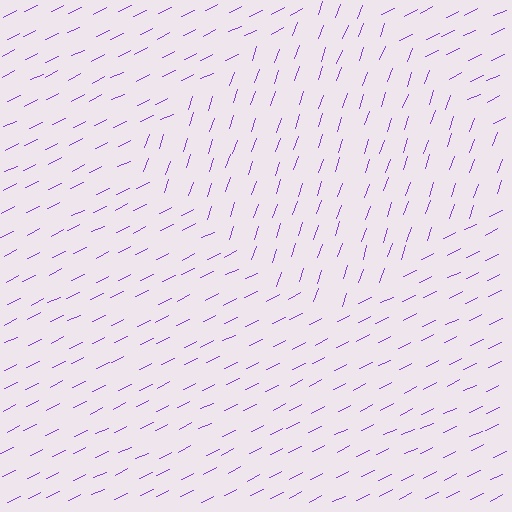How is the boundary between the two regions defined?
The boundary is defined purely by a change in line orientation (approximately 45 degrees difference). All lines are the same color and thickness.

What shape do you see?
I see a diamond.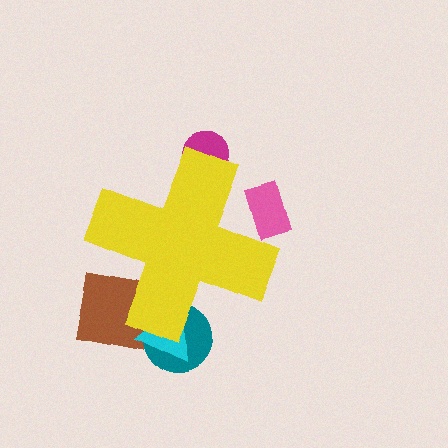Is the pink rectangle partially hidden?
Yes, the pink rectangle is partially hidden behind the yellow cross.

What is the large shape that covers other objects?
A yellow cross.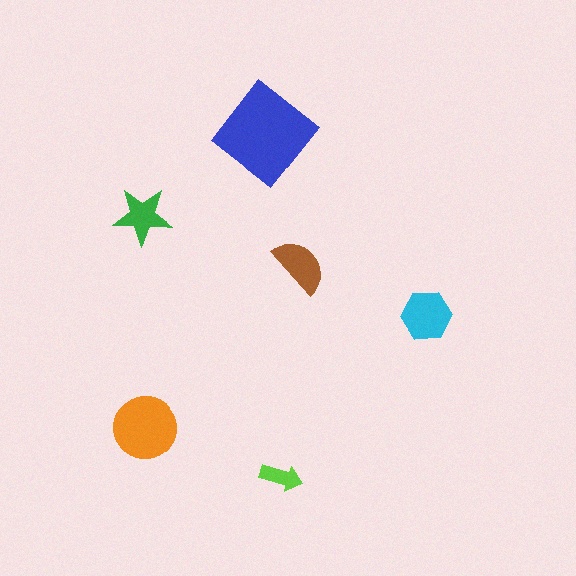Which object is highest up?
The blue diamond is topmost.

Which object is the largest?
The blue diamond.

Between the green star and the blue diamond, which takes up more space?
The blue diamond.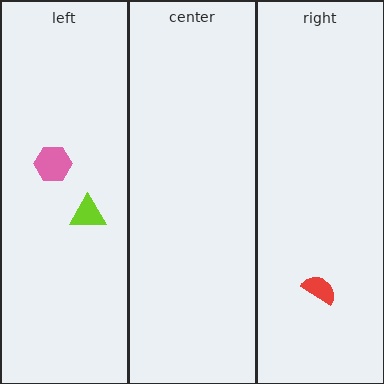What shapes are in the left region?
The pink hexagon, the lime triangle.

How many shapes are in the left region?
2.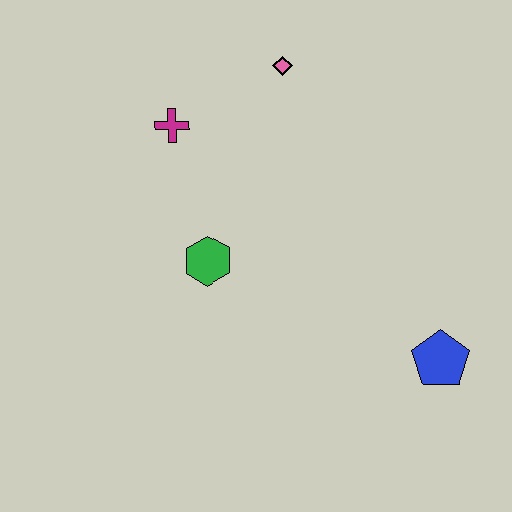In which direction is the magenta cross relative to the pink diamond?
The magenta cross is to the left of the pink diamond.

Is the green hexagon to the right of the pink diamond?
No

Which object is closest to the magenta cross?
The pink diamond is closest to the magenta cross.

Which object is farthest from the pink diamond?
The blue pentagon is farthest from the pink diamond.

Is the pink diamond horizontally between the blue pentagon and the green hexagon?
Yes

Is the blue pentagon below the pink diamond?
Yes